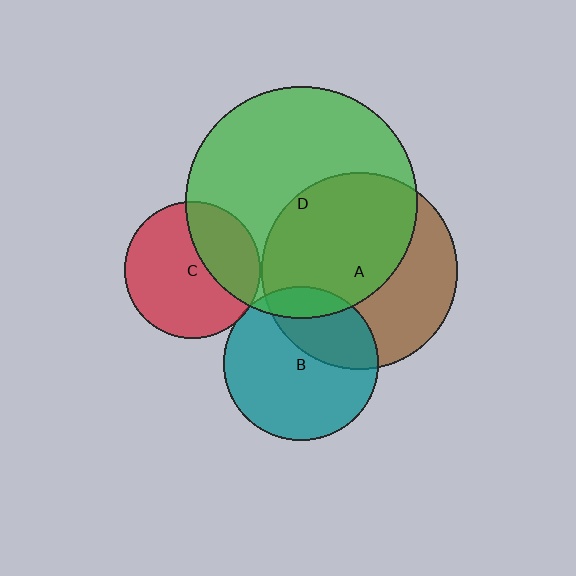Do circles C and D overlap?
Yes.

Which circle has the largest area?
Circle D (green).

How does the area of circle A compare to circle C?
Approximately 2.1 times.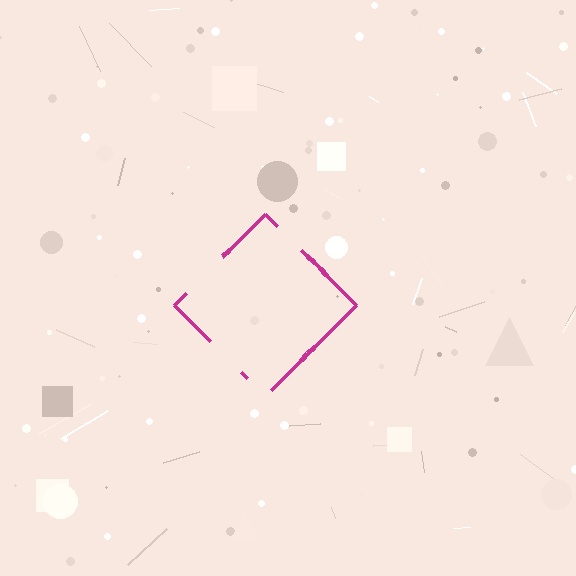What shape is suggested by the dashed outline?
The dashed outline suggests a diamond.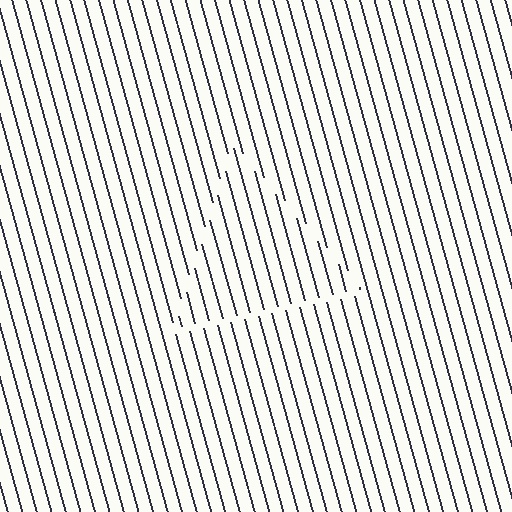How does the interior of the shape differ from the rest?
The interior of the shape contains the same grating, shifted by half a period — the contour is defined by the phase discontinuity where line-ends from the inner and outer gratings abut.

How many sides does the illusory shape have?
3 sides — the line-ends trace a triangle.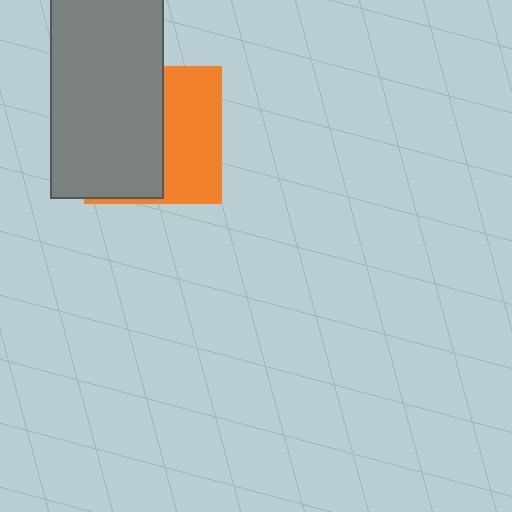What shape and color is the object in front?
The object in front is a gray rectangle.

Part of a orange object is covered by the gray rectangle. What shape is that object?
It is a square.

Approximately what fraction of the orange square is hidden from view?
Roughly 56% of the orange square is hidden behind the gray rectangle.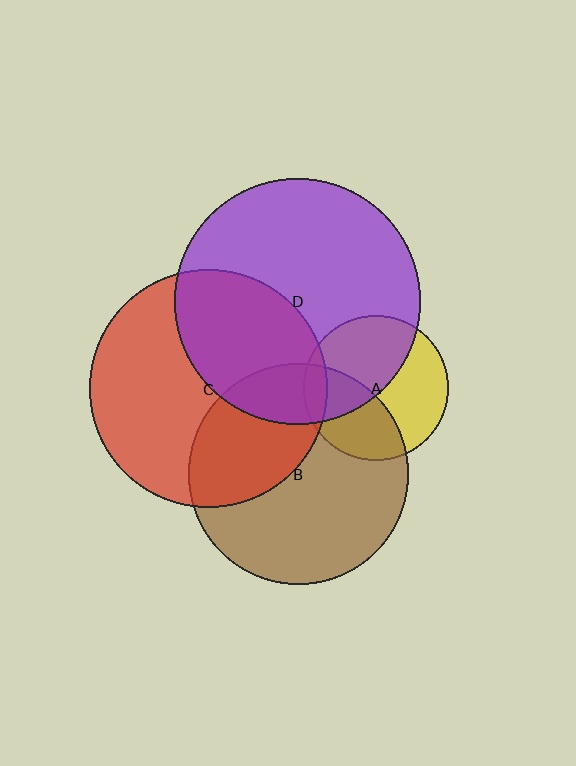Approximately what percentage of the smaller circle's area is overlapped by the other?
Approximately 15%.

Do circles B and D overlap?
Yes.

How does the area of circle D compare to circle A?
Approximately 2.9 times.